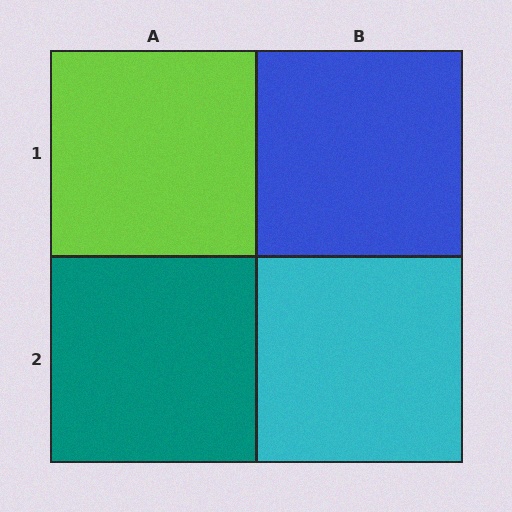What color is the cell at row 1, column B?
Blue.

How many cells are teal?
1 cell is teal.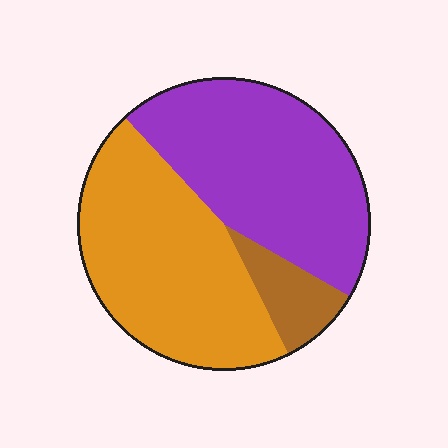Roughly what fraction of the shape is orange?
Orange covers 45% of the shape.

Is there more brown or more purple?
Purple.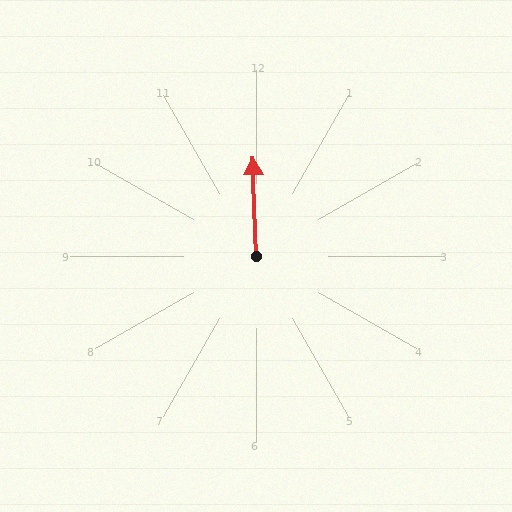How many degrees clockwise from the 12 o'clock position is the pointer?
Approximately 358 degrees.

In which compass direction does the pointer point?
North.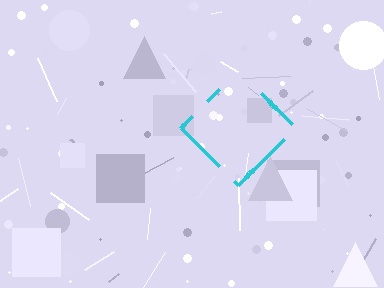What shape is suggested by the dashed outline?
The dashed outline suggests a diamond.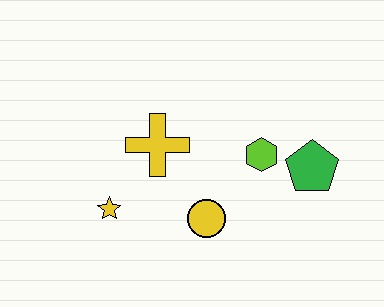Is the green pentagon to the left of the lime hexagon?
No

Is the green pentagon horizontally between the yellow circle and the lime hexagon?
No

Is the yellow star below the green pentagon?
Yes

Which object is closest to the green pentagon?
The lime hexagon is closest to the green pentagon.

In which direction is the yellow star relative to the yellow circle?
The yellow star is to the left of the yellow circle.